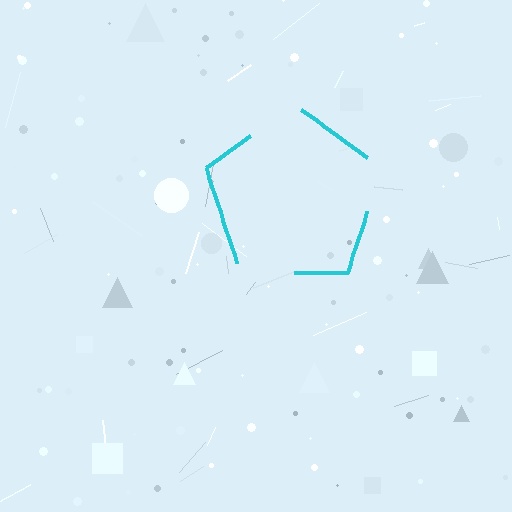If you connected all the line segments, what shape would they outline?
They would outline a pentagon.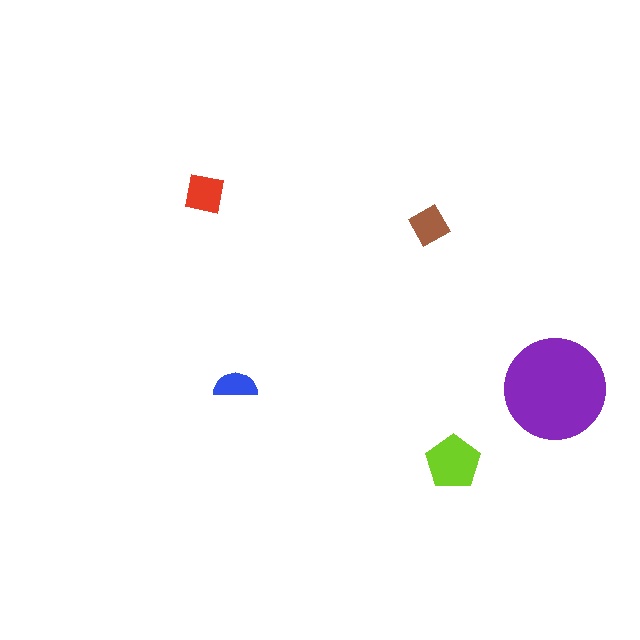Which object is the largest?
The purple circle.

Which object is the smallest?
The blue semicircle.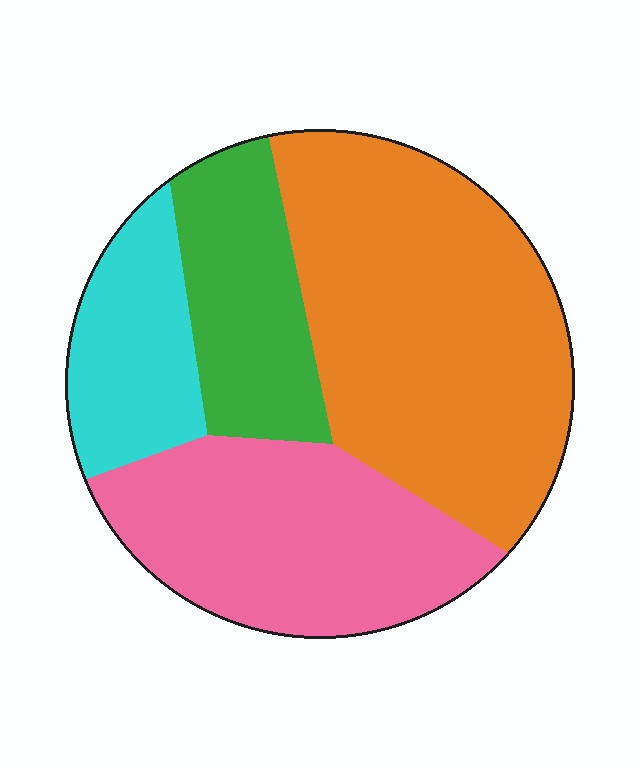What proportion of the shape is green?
Green covers around 15% of the shape.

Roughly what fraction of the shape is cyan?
Cyan covers around 15% of the shape.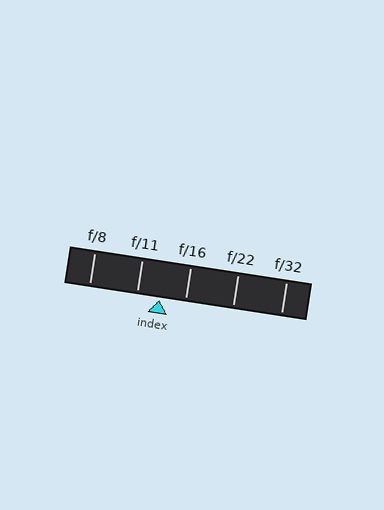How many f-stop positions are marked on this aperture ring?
There are 5 f-stop positions marked.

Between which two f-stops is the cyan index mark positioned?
The index mark is between f/11 and f/16.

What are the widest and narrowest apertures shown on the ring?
The widest aperture shown is f/8 and the narrowest is f/32.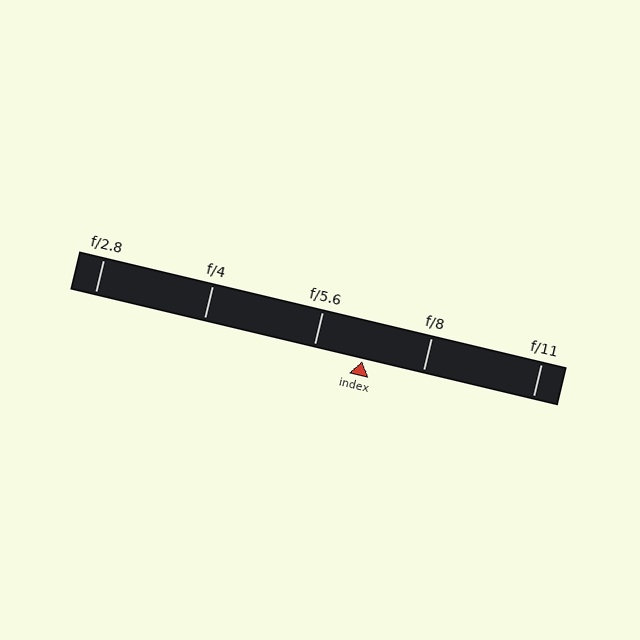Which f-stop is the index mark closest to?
The index mark is closest to f/5.6.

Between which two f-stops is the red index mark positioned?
The index mark is between f/5.6 and f/8.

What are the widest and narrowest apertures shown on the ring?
The widest aperture shown is f/2.8 and the narrowest is f/11.